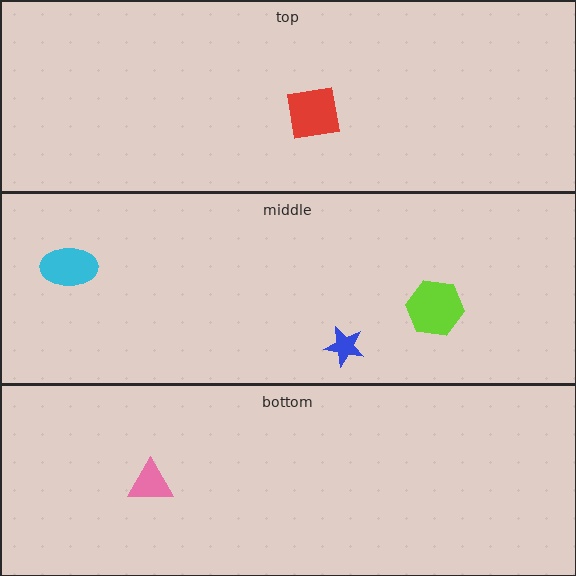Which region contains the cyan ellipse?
The middle region.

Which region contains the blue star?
The middle region.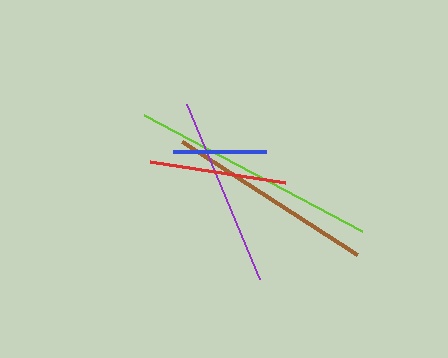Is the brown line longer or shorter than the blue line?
The brown line is longer than the blue line.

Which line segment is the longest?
The lime line is the longest at approximately 247 pixels.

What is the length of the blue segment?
The blue segment is approximately 93 pixels long.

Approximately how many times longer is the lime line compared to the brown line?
The lime line is approximately 1.2 times the length of the brown line.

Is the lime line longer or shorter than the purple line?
The lime line is longer than the purple line.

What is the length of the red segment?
The red segment is approximately 137 pixels long.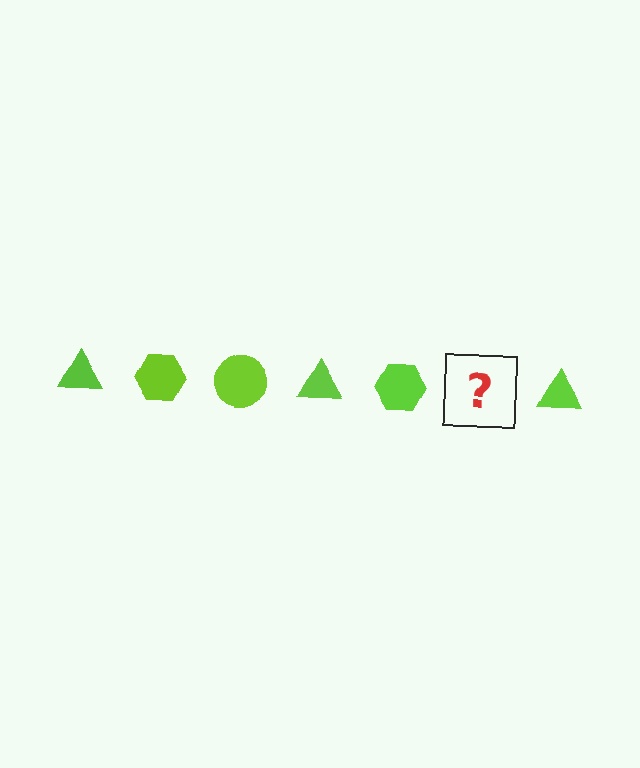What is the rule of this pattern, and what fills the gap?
The rule is that the pattern cycles through triangle, hexagon, circle shapes in lime. The gap should be filled with a lime circle.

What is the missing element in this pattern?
The missing element is a lime circle.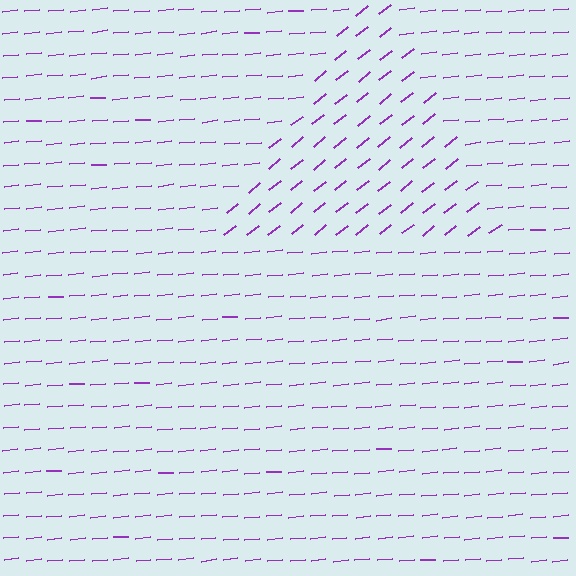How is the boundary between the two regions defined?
The boundary is defined purely by a change in line orientation (approximately 33 degrees difference). All lines are the same color and thickness.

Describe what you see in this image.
The image is filled with small purple line segments. A triangle region in the image has lines oriented differently from the surrounding lines, creating a visible texture boundary.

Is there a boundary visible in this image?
Yes, there is a texture boundary formed by a change in line orientation.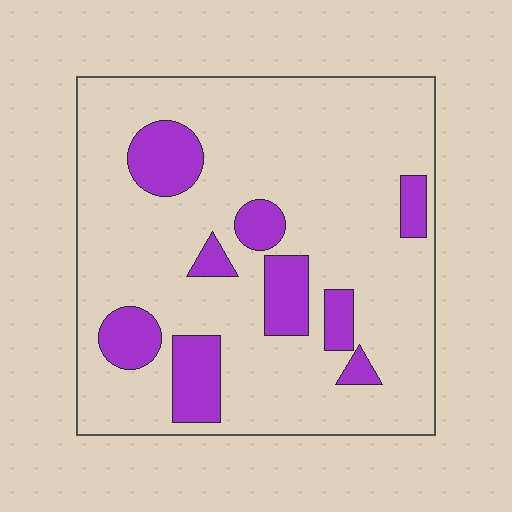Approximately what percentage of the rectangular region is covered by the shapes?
Approximately 20%.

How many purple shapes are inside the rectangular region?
9.